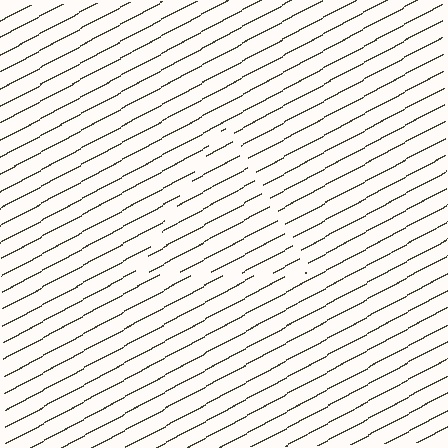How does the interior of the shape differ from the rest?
The interior of the shape contains the same grating, shifted by half a period — the contour is defined by the phase discontinuity where line-ends from the inner and outer gratings abut.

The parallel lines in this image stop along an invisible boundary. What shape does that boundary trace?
An illusory triangle. The interior of the shape contains the same grating, shifted by half a period — the contour is defined by the phase discontinuity where line-ends from the inner and outer gratings abut.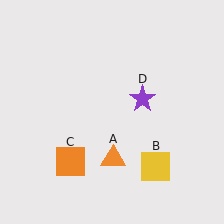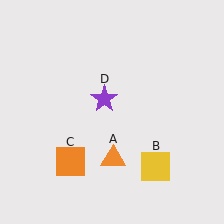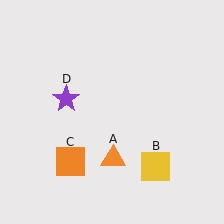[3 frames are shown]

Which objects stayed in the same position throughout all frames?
Orange triangle (object A) and yellow square (object B) and orange square (object C) remained stationary.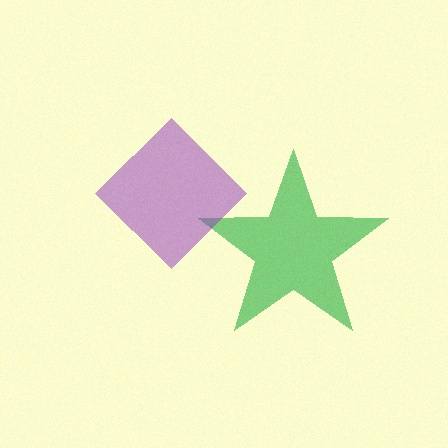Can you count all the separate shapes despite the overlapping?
Yes, there are 2 separate shapes.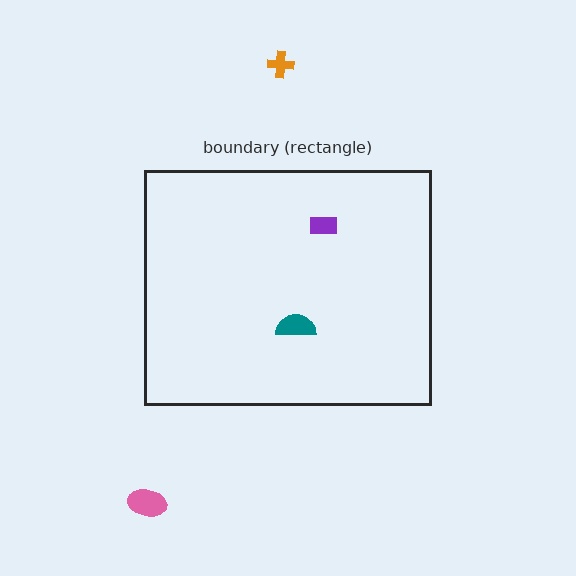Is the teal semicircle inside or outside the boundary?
Inside.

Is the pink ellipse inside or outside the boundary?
Outside.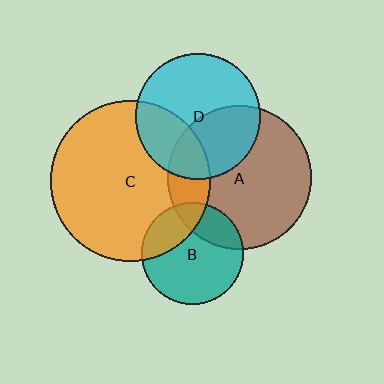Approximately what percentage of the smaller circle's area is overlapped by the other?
Approximately 30%.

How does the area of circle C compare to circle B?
Approximately 2.5 times.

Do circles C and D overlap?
Yes.